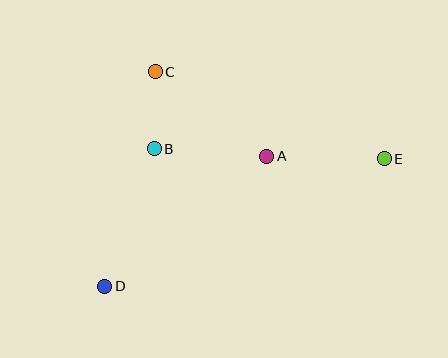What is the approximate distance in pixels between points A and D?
The distance between A and D is approximately 208 pixels.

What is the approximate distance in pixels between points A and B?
The distance between A and B is approximately 113 pixels.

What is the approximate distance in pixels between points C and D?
The distance between C and D is approximately 220 pixels.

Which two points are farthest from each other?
Points D and E are farthest from each other.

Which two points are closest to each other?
Points B and C are closest to each other.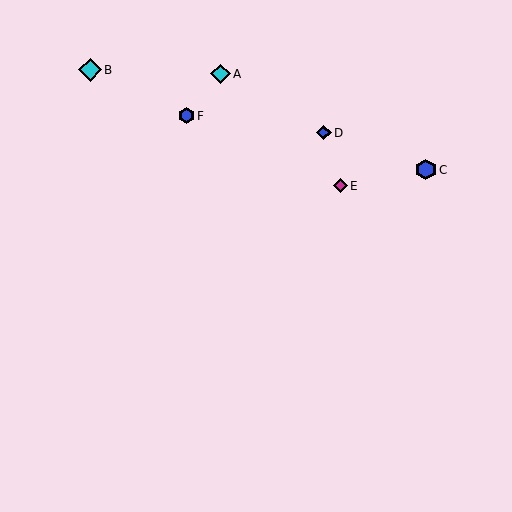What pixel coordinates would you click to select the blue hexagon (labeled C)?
Click at (426, 170) to select the blue hexagon C.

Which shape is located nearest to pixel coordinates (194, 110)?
The blue hexagon (labeled F) at (186, 116) is nearest to that location.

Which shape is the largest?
The cyan diamond (labeled B) is the largest.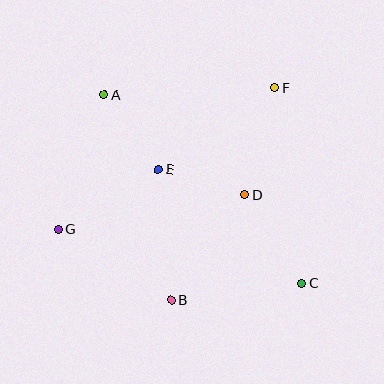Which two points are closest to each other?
Points D and E are closest to each other.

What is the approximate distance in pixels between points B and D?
The distance between B and D is approximately 128 pixels.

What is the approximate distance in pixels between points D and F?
The distance between D and F is approximately 111 pixels.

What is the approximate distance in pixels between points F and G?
The distance between F and G is approximately 258 pixels.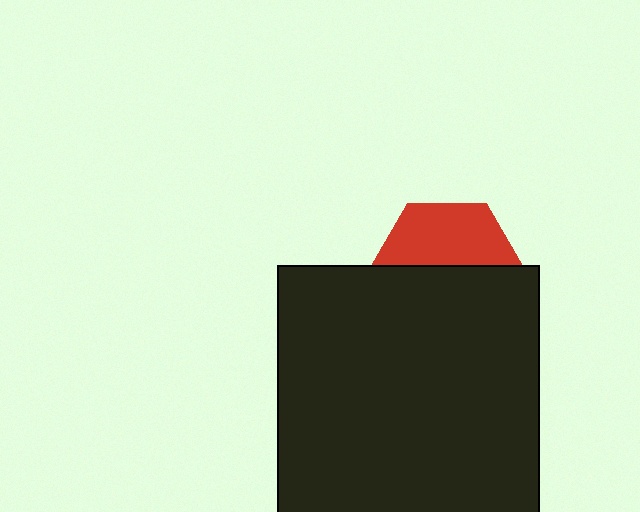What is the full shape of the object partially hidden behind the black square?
The partially hidden object is a red hexagon.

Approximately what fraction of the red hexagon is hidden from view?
Roughly 57% of the red hexagon is hidden behind the black square.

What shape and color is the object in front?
The object in front is a black square.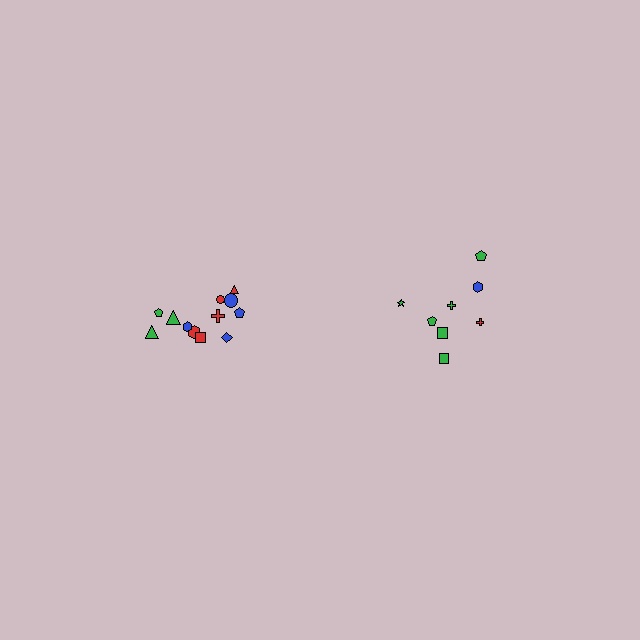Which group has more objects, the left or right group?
The left group.